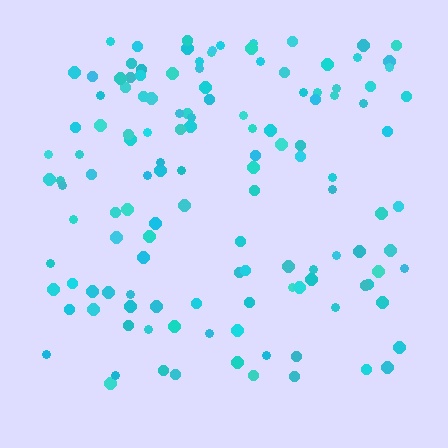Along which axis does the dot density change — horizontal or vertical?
Vertical.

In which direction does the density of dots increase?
From bottom to top, with the top side densest.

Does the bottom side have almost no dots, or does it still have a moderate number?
Still a moderate number, just noticeably fewer than the top.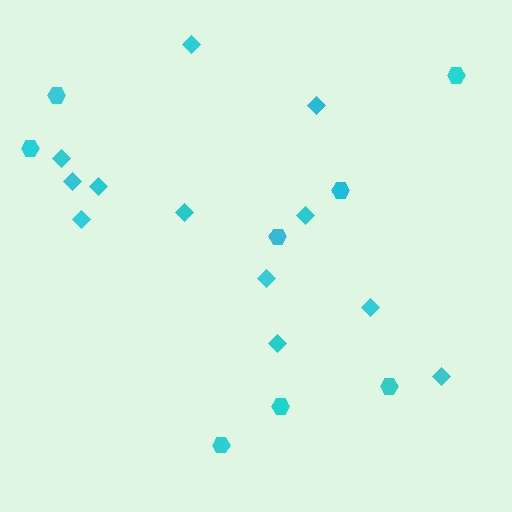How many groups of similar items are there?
There are 2 groups: one group of hexagons (8) and one group of diamonds (12).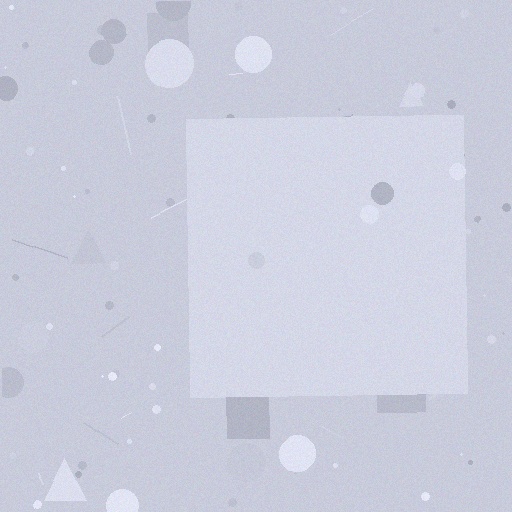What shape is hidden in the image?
A square is hidden in the image.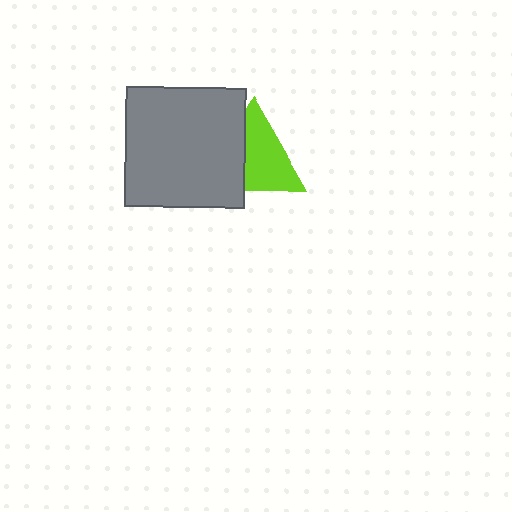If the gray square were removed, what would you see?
You would see the complete lime triangle.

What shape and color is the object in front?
The object in front is a gray square.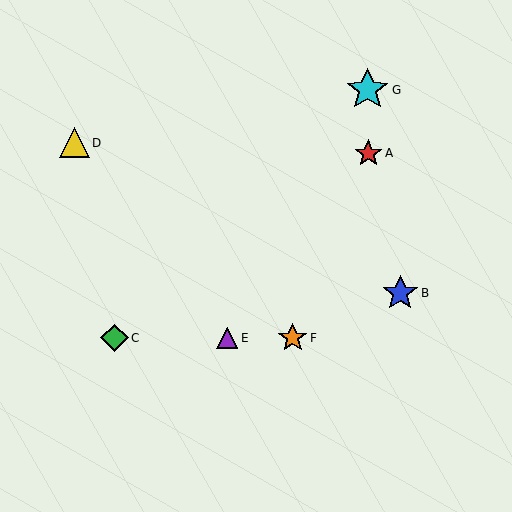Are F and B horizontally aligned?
No, F is at y≈338 and B is at y≈293.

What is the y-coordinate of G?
Object G is at y≈90.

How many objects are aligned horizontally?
3 objects (C, E, F) are aligned horizontally.